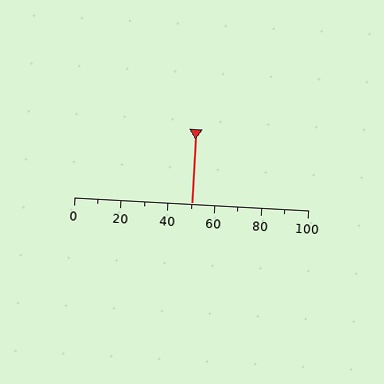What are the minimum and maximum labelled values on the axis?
The axis runs from 0 to 100.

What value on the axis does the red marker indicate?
The marker indicates approximately 50.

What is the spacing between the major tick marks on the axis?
The major ticks are spaced 20 apart.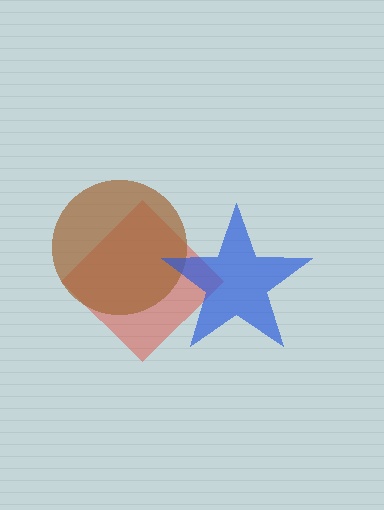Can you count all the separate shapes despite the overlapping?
Yes, there are 3 separate shapes.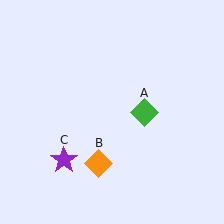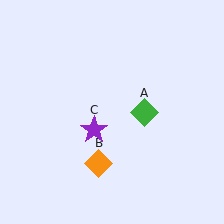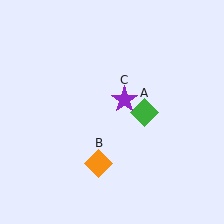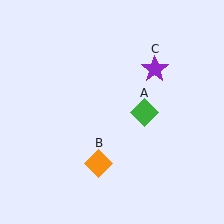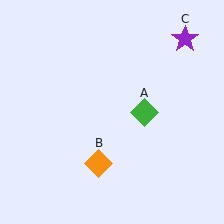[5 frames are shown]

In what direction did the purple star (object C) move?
The purple star (object C) moved up and to the right.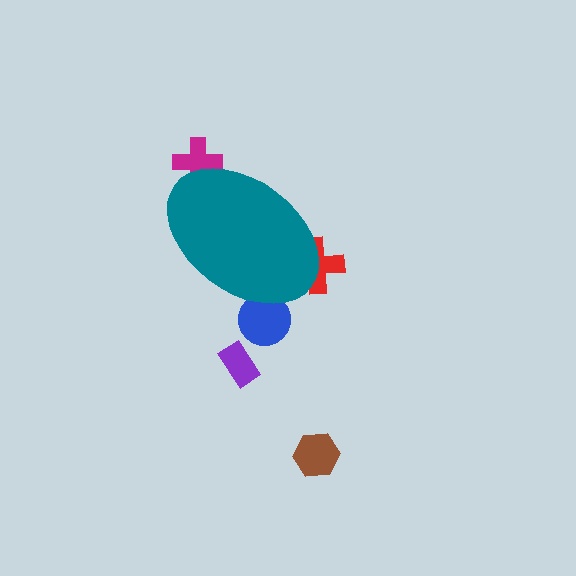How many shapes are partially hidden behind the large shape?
3 shapes are partially hidden.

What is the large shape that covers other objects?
A teal ellipse.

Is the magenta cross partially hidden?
Yes, the magenta cross is partially hidden behind the teal ellipse.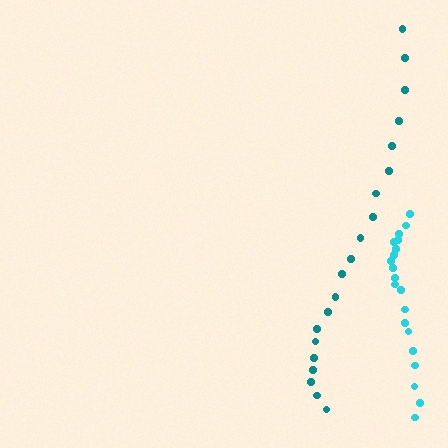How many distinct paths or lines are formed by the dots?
There are 2 distinct paths.